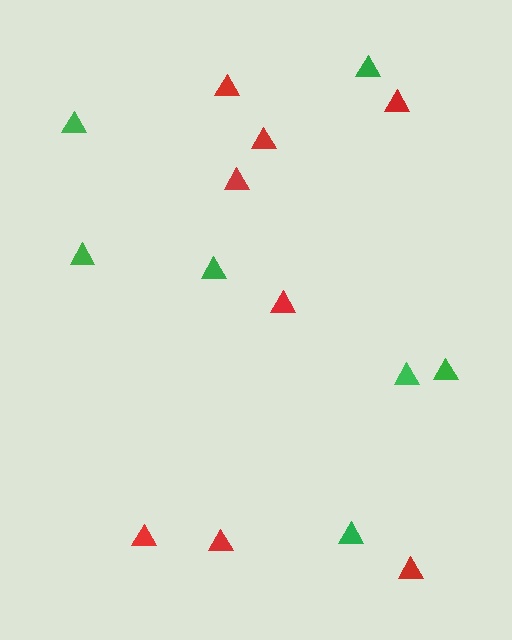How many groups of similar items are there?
There are 2 groups: one group of green triangles (7) and one group of red triangles (8).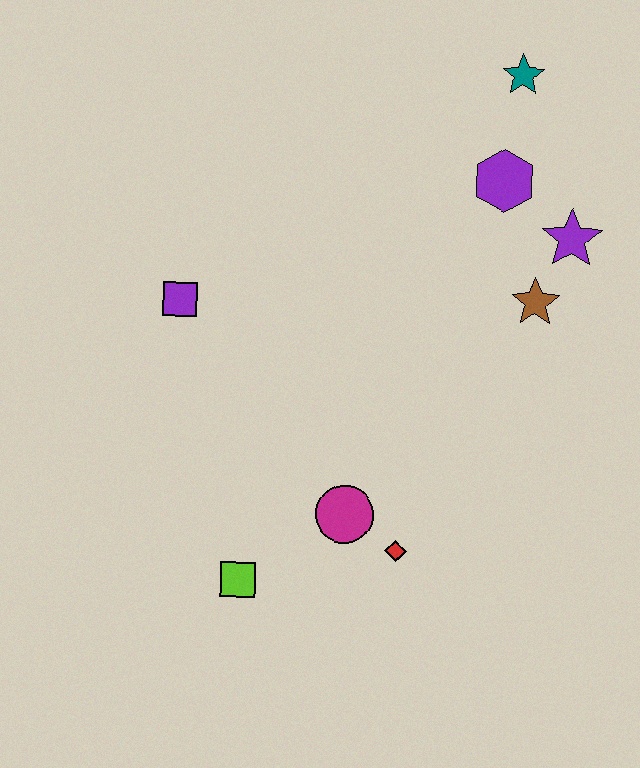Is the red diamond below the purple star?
Yes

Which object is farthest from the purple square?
The teal star is farthest from the purple square.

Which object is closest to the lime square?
The magenta circle is closest to the lime square.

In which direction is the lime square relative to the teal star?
The lime square is below the teal star.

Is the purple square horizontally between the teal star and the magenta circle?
No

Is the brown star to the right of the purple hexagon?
Yes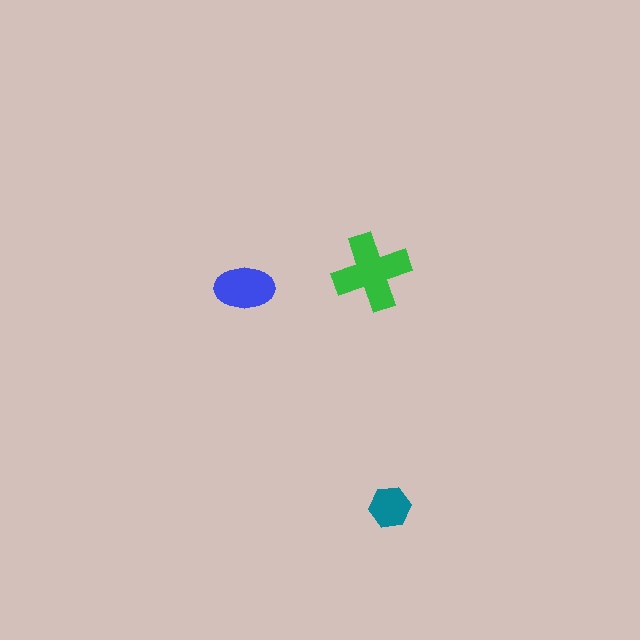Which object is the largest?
The green cross.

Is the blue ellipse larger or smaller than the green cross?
Smaller.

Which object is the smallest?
The teal hexagon.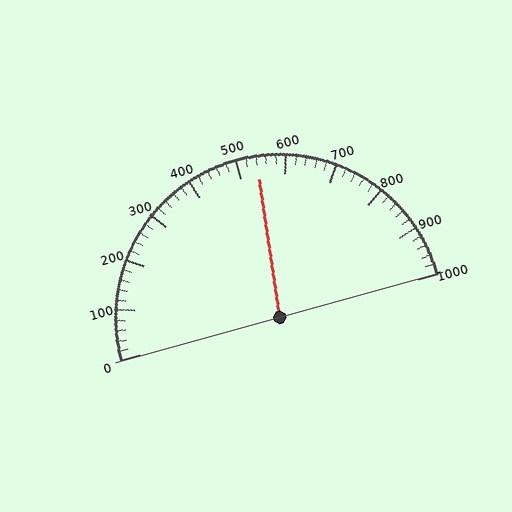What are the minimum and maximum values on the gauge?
The gauge ranges from 0 to 1000.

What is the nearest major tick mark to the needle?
The nearest major tick mark is 500.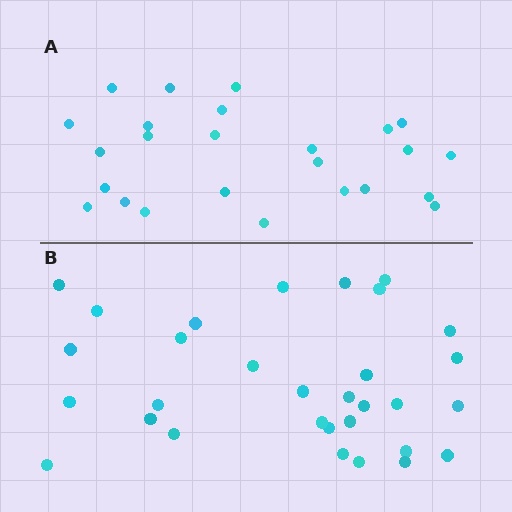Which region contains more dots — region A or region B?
Region B (the bottom region) has more dots.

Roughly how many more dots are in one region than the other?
Region B has about 6 more dots than region A.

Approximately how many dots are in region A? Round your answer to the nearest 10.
About 20 dots. (The exact count is 25, which rounds to 20.)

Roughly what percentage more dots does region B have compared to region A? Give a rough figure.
About 25% more.